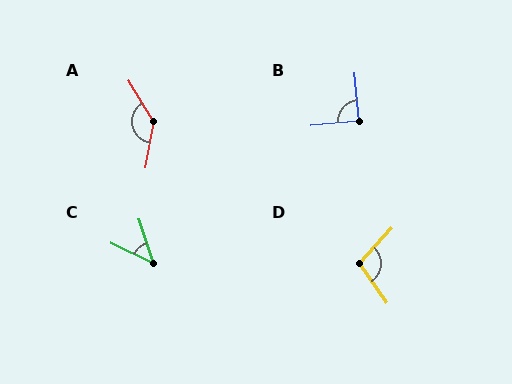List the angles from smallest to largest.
C (46°), B (90°), D (102°), A (138°).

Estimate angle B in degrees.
Approximately 90 degrees.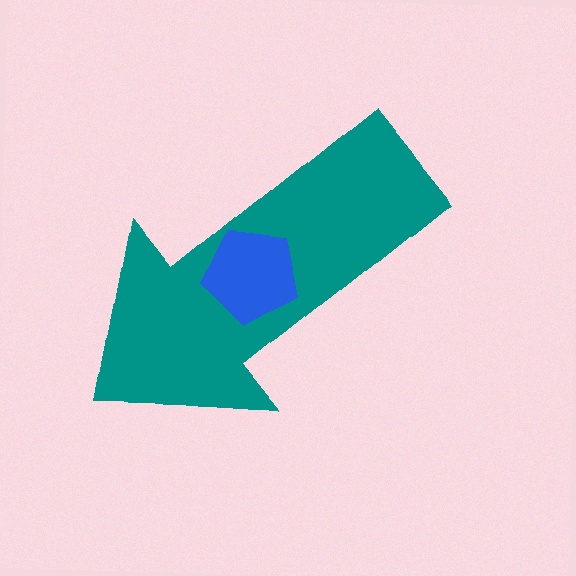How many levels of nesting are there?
2.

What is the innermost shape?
The blue pentagon.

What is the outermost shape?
The teal arrow.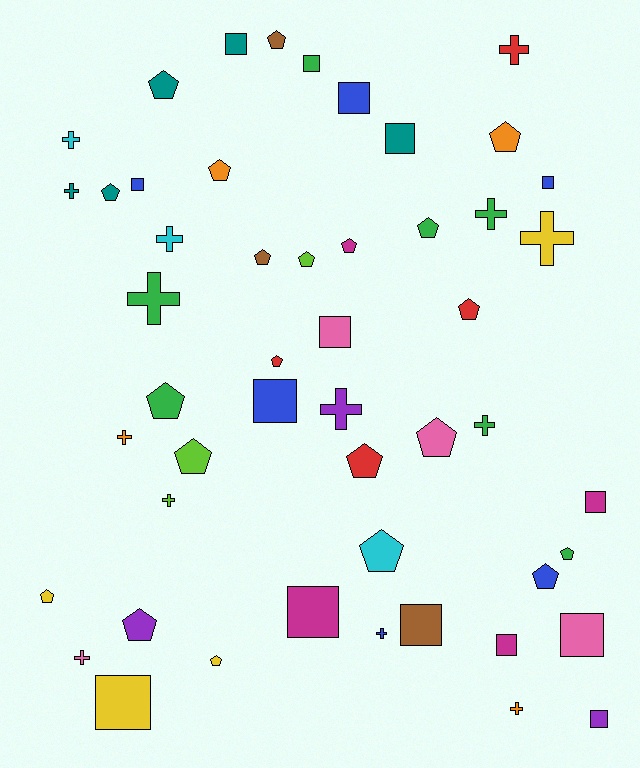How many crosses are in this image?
There are 14 crosses.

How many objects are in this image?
There are 50 objects.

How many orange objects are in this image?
There are 4 orange objects.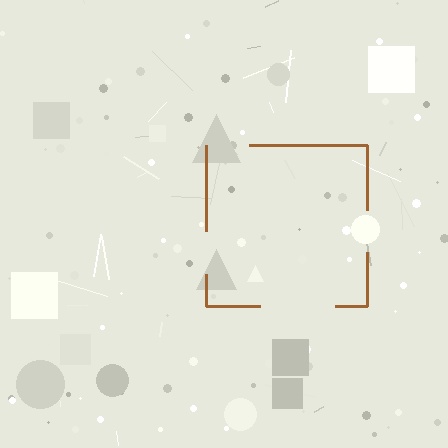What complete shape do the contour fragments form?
The contour fragments form a square.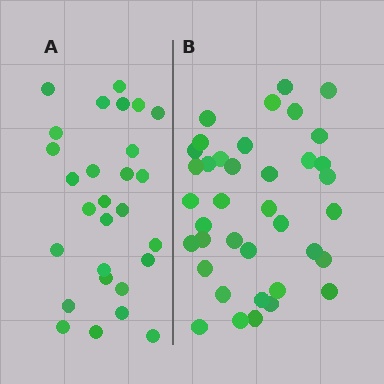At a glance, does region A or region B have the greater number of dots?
Region B (the right region) has more dots.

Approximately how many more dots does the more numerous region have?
Region B has roughly 10 or so more dots than region A.